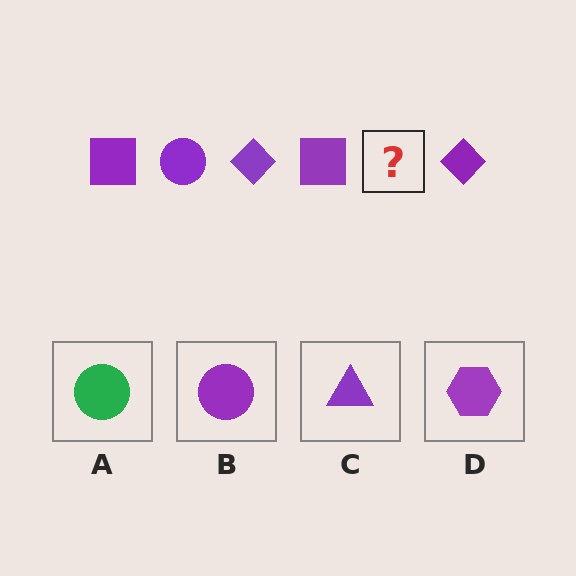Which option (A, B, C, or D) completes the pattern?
B.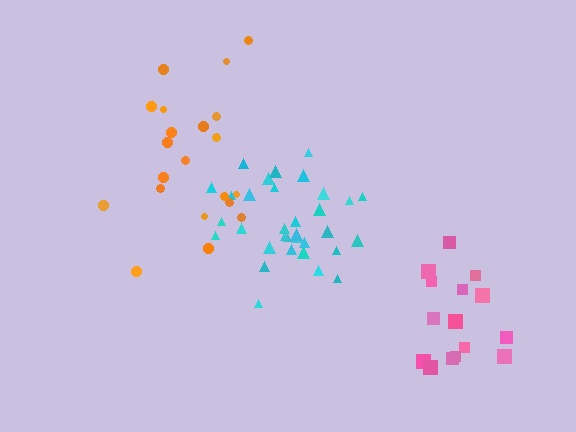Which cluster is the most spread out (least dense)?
Pink.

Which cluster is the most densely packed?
Cyan.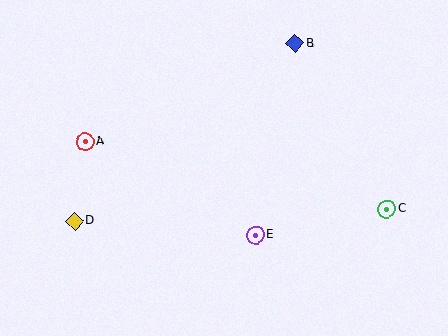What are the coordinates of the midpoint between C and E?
The midpoint between C and E is at (321, 222).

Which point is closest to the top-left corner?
Point A is closest to the top-left corner.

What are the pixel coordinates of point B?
Point B is at (295, 43).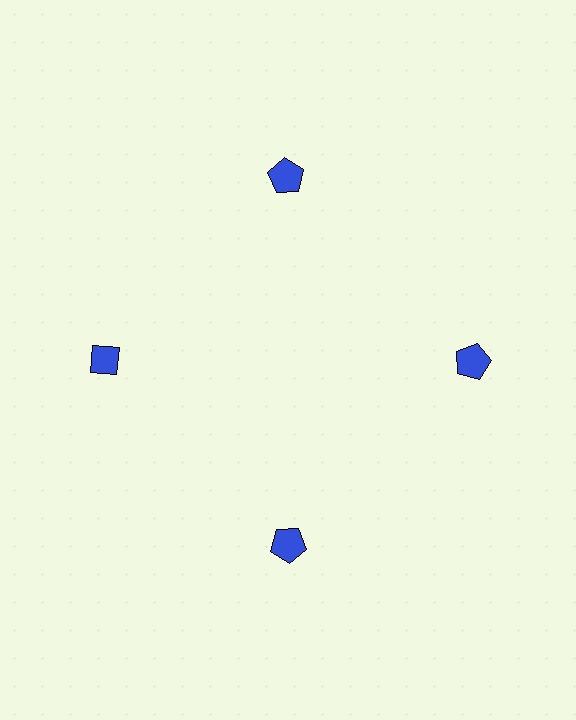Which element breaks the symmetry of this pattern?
The blue diamond at roughly the 9 o'clock position breaks the symmetry. All other shapes are blue pentagons.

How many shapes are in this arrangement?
There are 4 shapes arranged in a ring pattern.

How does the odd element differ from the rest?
It has a different shape: diamond instead of pentagon.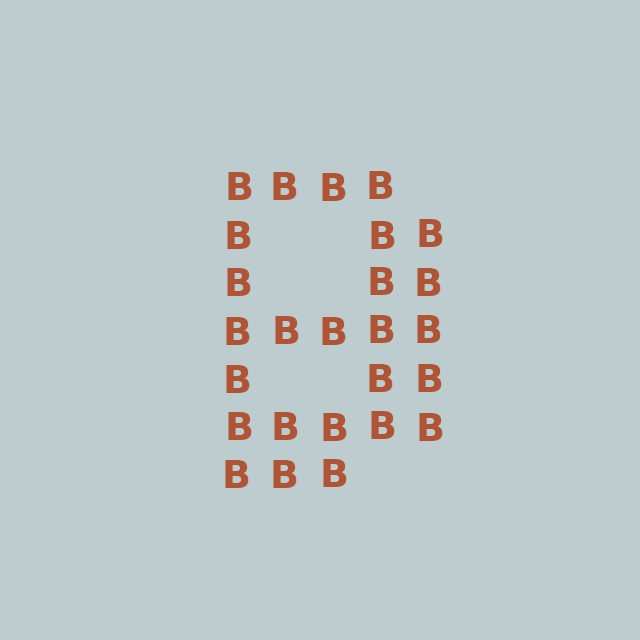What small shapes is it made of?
It is made of small letter B's.